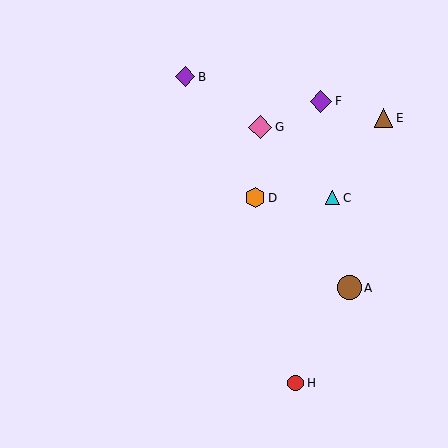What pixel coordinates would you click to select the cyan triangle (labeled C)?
Click at (333, 198) to select the cyan triangle C.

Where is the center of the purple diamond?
The center of the purple diamond is at (185, 77).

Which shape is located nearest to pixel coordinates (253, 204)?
The orange hexagon (labeled D) at (255, 198) is nearest to that location.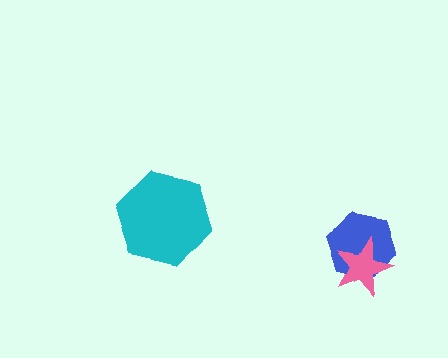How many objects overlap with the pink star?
1 object overlaps with the pink star.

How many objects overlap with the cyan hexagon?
0 objects overlap with the cyan hexagon.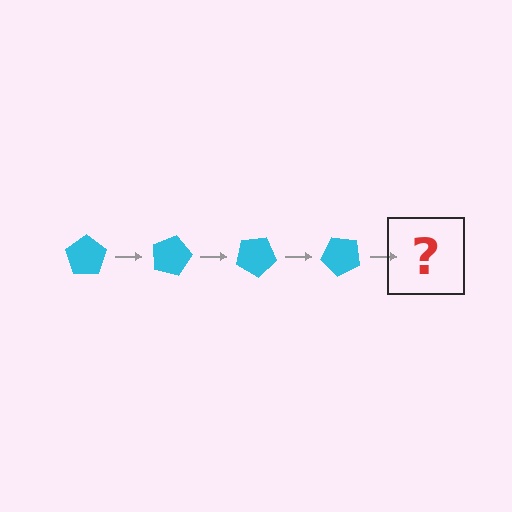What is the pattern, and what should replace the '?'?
The pattern is that the pentagon rotates 15 degrees each step. The '?' should be a cyan pentagon rotated 60 degrees.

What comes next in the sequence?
The next element should be a cyan pentagon rotated 60 degrees.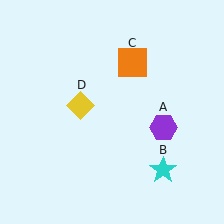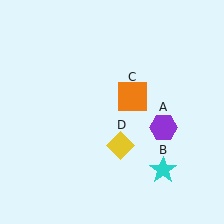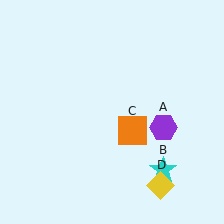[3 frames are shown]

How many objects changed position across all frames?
2 objects changed position: orange square (object C), yellow diamond (object D).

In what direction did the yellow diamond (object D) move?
The yellow diamond (object D) moved down and to the right.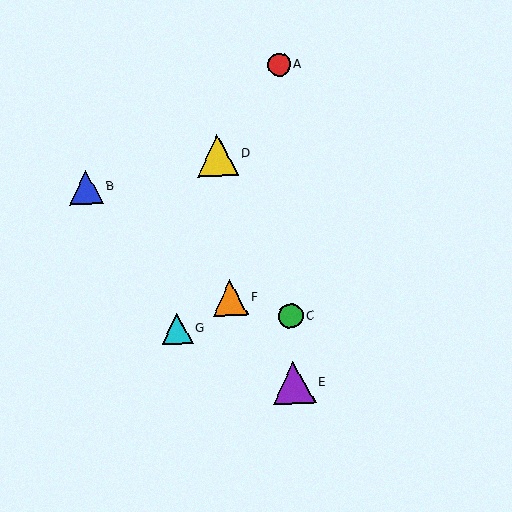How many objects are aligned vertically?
3 objects (A, C, E) are aligned vertically.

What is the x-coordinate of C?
Object C is at x≈291.